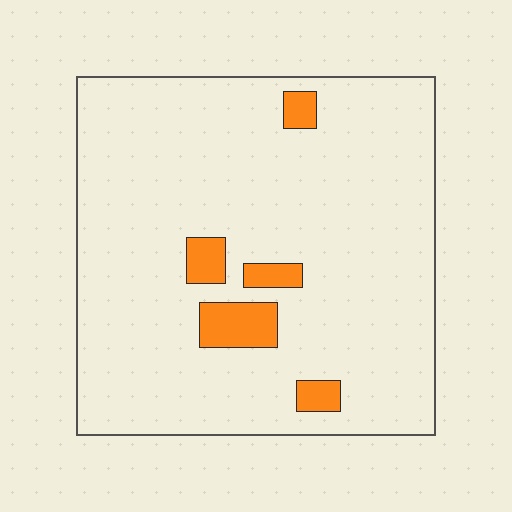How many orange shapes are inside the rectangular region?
5.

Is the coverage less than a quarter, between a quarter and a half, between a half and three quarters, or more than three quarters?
Less than a quarter.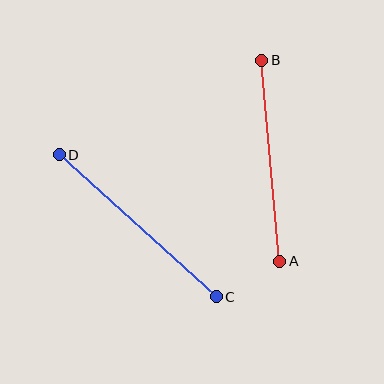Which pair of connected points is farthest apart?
Points C and D are farthest apart.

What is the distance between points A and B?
The distance is approximately 202 pixels.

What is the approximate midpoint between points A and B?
The midpoint is at approximately (271, 161) pixels.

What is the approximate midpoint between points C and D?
The midpoint is at approximately (138, 226) pixels.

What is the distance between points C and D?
The distance is approximately 211 pixels.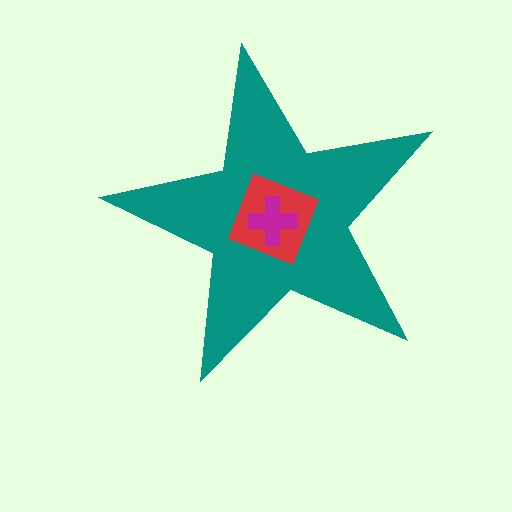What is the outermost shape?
The teal star.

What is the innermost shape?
The magenta cross.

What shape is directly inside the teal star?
The red diamond.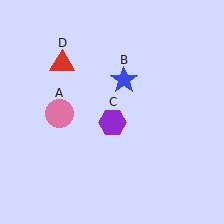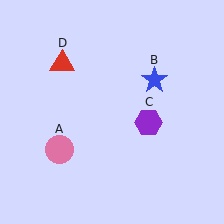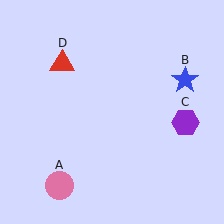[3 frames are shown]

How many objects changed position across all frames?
3 objects changed position: pink circle (object A), blue star (object B), purple hexagon (object C).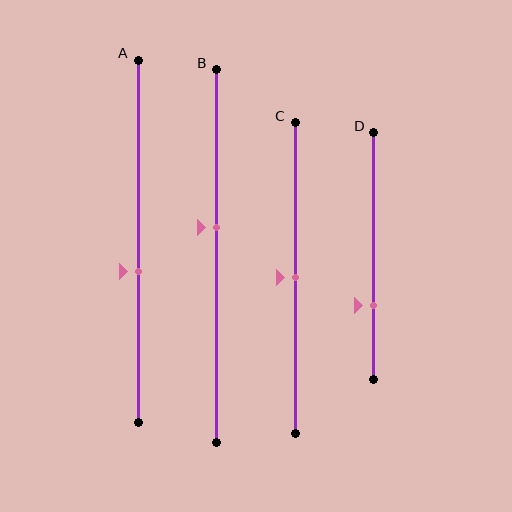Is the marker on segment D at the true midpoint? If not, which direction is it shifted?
No, the marker on segment D is shifted downward by about 20% of the segment length.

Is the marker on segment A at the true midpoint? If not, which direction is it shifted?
No, the marker on segment A is shifted downward by about 8% of the segment length.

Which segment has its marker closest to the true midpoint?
Segment C has its marker closest to the true midpoint.